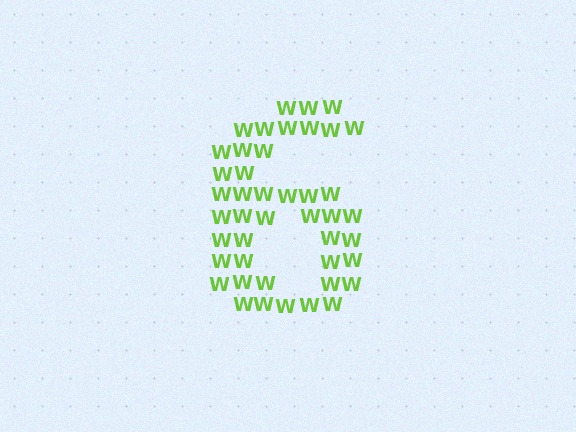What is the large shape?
The large shape is the digit 6.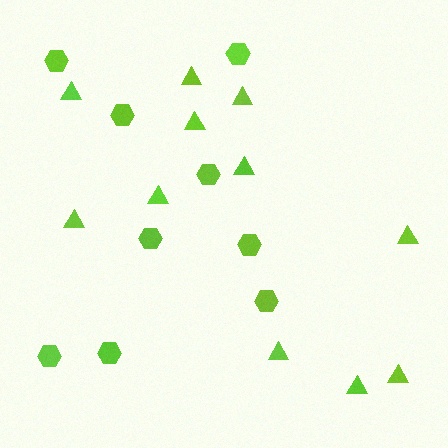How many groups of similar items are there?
There are 2 groups: one group of hexagons (9) and one group of triangles (11).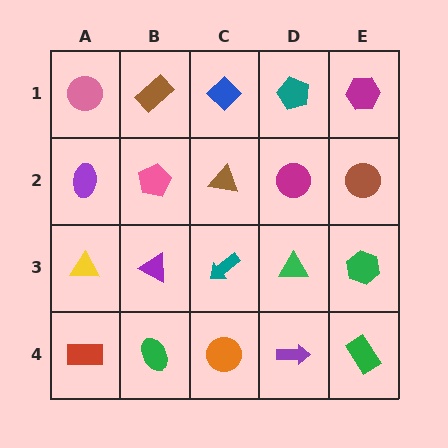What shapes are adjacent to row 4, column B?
A purple triangle (row 3, column B), a red rectangle (row 4, column A), an orange circle (row 4, column C).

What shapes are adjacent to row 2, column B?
A brown rectangle (row 1, column B), a purple triangle (row 3, column B), a purple ellipse (row 2, column A), a brown triangle (row 2, column C).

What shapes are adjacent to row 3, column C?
A brown triangle (row 2, column C), an orange circle (row 4, column C), a purple triangle (row 3, column B), a green triangle (row 3, column D).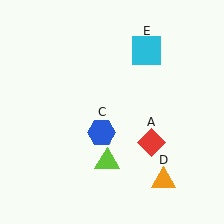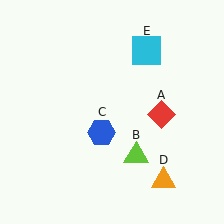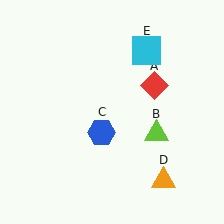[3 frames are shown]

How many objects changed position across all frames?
2 objects changed position: red diamond (object A), lime triangle (object B).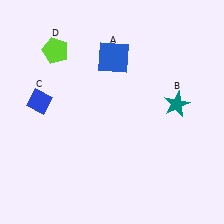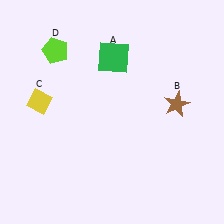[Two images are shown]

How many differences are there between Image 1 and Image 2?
There are 3 differences between the two images.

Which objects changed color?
A changed from blue to green. B changed from teal to brown. C changed from blue to yellow.